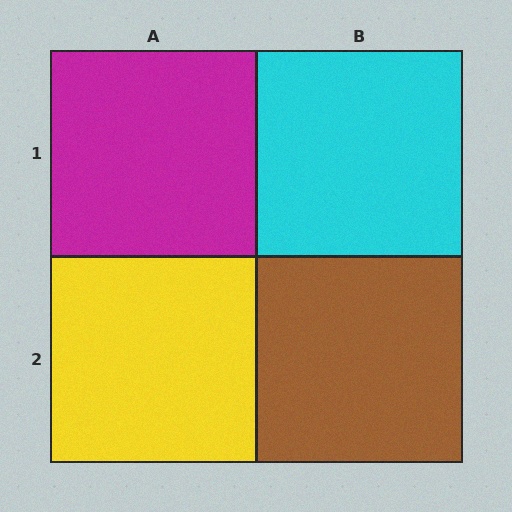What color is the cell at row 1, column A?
Magenta.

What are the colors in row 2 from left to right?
Yellow, brown.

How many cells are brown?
1 cell is brown.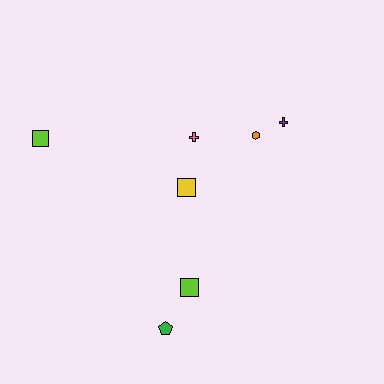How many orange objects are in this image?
There is 1 orange object.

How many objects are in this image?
There are 7 objects.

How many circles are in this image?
There are no circles.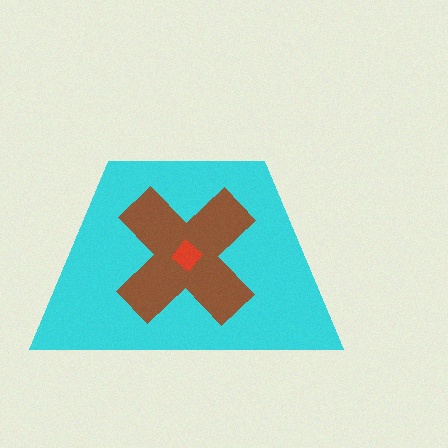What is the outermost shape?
The cyan trapezoid.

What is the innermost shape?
The red diamond.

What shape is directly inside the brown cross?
The red diamond.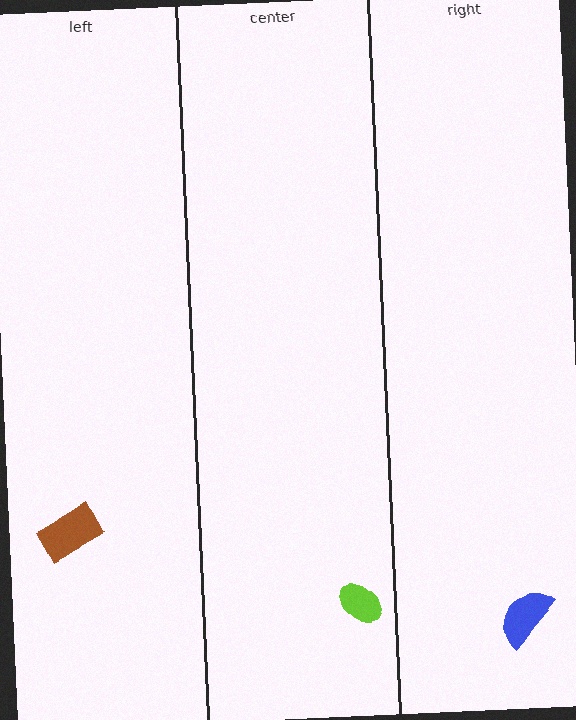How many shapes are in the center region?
1.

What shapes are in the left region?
The brown rectangle.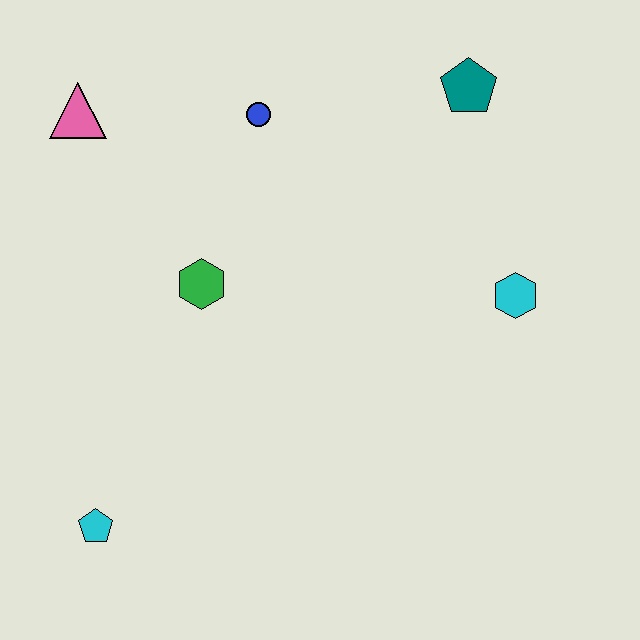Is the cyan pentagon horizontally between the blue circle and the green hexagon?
No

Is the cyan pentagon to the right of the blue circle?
No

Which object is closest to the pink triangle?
The blue circle is closest to the pink triangle.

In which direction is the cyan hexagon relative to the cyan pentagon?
The cyan hexagon is to the right of the cyan pentagon.